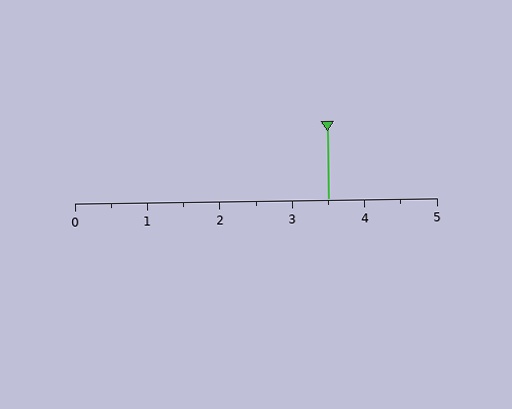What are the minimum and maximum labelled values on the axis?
The axis runs from 0 to 5.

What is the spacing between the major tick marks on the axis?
The major ticks are spaced 1 apart.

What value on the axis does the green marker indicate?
The marker indicates approximately 3.5.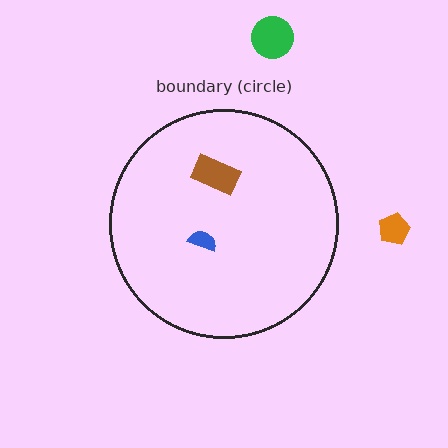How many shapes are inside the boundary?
2 inside, 2 outside.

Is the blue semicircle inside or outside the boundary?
Inside.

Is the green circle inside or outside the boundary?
Outside.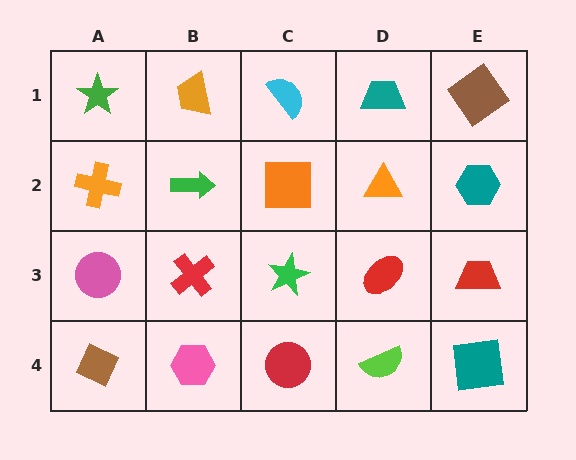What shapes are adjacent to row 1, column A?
An orange cross (row 2, column A), an orange trapezoid (row 1, column B).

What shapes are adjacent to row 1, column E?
A teal hexagon (row 2, column E), a teal trapezoid (row 1, column D).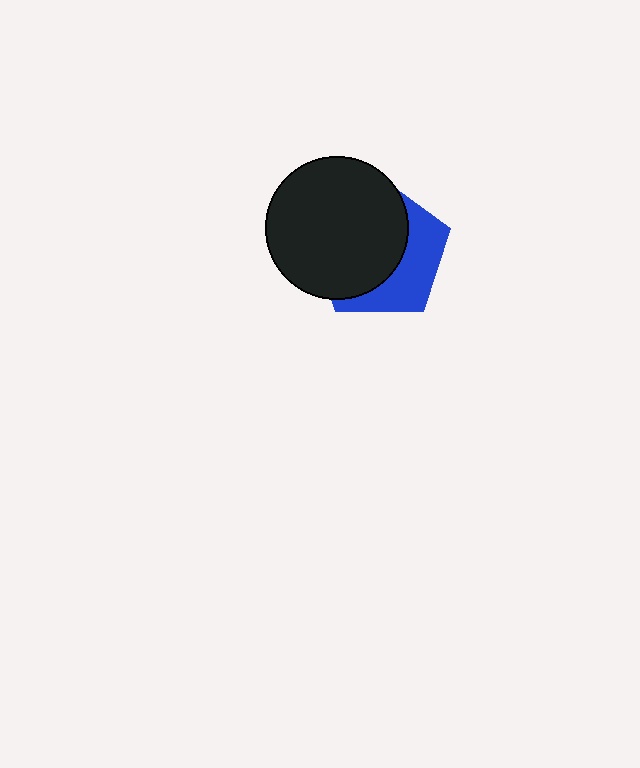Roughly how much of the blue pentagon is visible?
A small part of it is visible (roughly 38%).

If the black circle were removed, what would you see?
You would see the complete blue pentagon.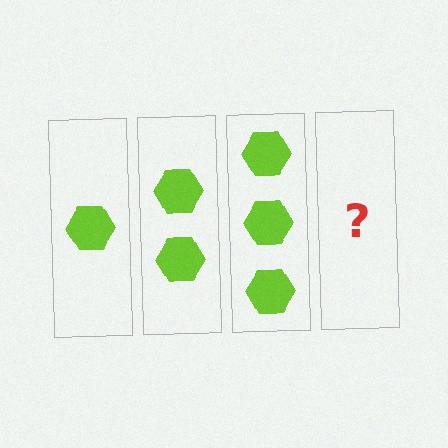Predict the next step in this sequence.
The next step is 4 hexagons.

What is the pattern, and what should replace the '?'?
The pattern is that each step adds one more hexagon. The '?' should be 4 hexagons.